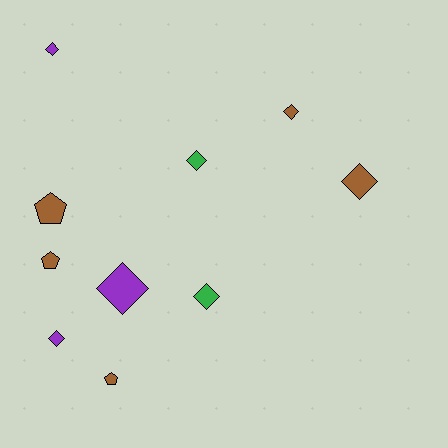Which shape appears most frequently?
Diamond, with 7 objects.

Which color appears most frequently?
Brown, with 5 objects.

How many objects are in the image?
There are 10 objects.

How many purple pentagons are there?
There are no purple pentagons.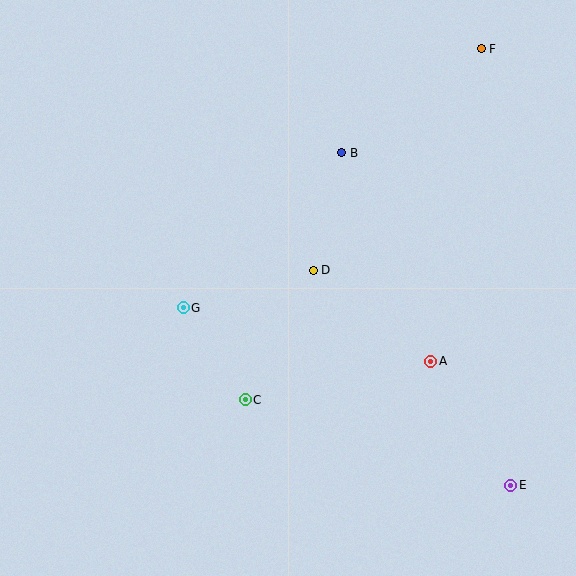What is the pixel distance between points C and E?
The distance between C and E is 279 pixels.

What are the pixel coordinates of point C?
Point C is at (245, 400).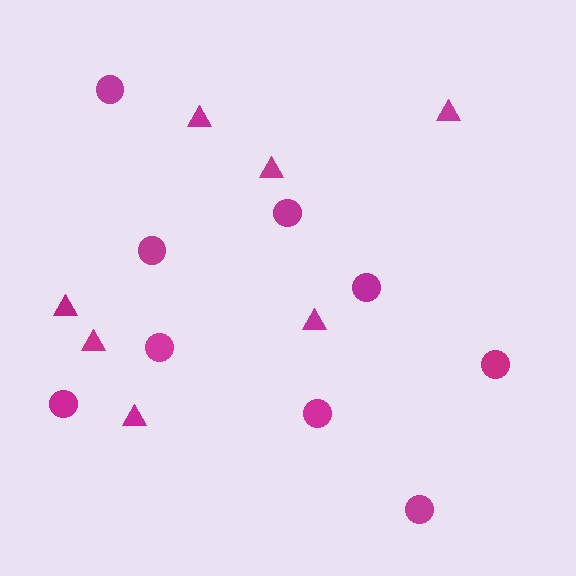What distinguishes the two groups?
There are 2 groups: one group of triangles (7) and one group of circles (9).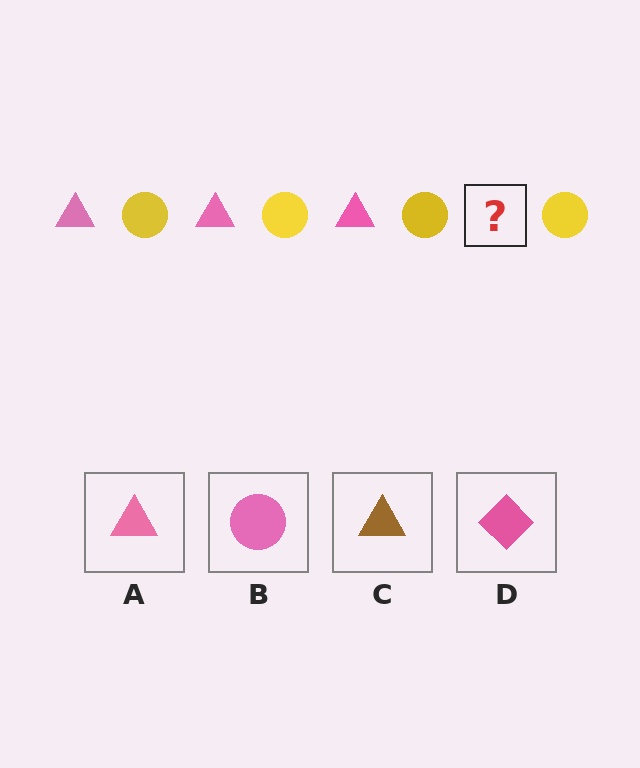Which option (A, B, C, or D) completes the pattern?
A.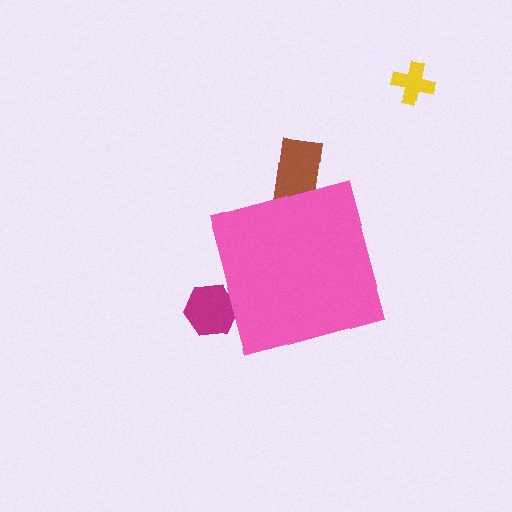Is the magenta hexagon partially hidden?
Yes, the magenta hexagon is partially hidden behind the pink square.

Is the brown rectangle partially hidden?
Yes, the brown rectangle is partially hidden behind the pink square.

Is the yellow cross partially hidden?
No, the yellow cross is fully visible.